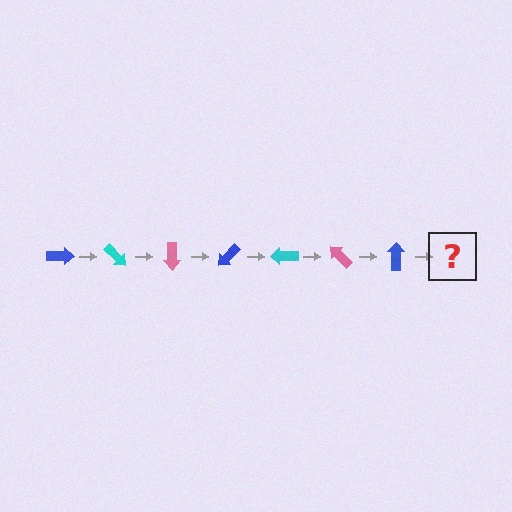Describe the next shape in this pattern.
It should be a cyan arrow, rotated 315 degrees from the start.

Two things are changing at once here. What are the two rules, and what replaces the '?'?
The two rules are that it rotates 45 degrees each step and the color cycles through blue, cyan, and pink. The '?' should be a cyan arrow, rotated 315 degrees from the start.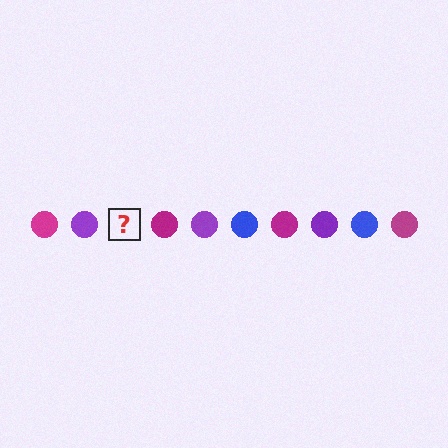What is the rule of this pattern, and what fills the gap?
The rule is that the pattern cycles through magenta, purple, blue circles. The gap should be filled with a blue circle.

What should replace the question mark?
The question mark should be replaced with a blue circle.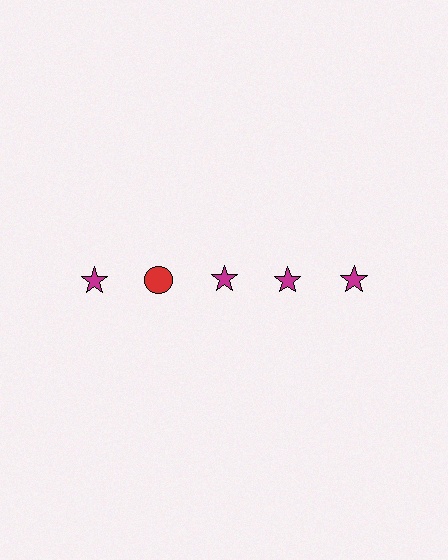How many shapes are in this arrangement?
There are 5 shapes arranged in a grid pattern.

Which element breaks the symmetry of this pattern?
The red circle in the top row, second from left column breaks the symmetry. All other shapes are magenta stars.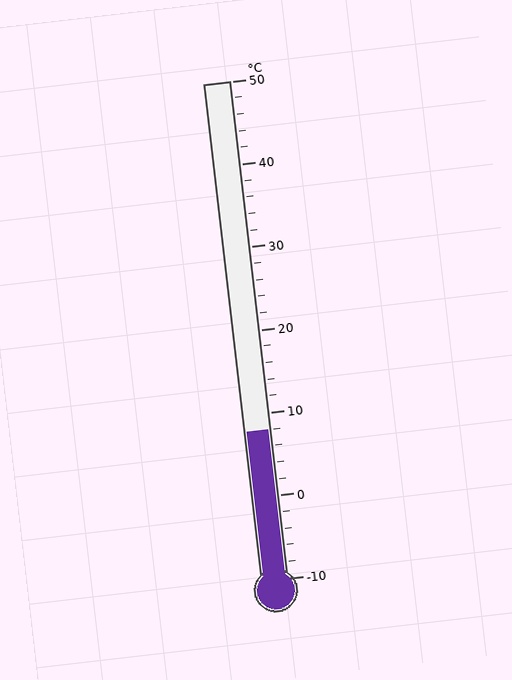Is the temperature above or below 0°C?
The temperature is above 0°C.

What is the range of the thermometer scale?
The thermometer scale ranges from -10°C to 50°C.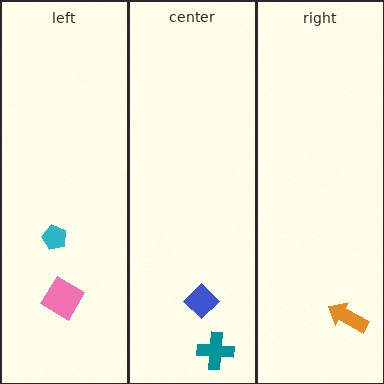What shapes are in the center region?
The blue diamond, the teal cross.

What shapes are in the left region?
The cyan pentagon, the pink diamond.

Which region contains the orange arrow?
The right region.